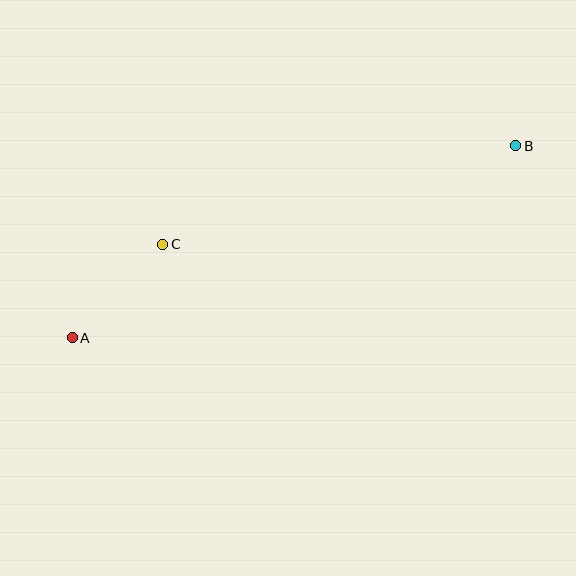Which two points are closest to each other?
Points A and C are closest to each other.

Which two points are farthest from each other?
Points A and B are farthest from each other.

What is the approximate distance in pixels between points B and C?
The distance between B and C is approximately 366 pixels.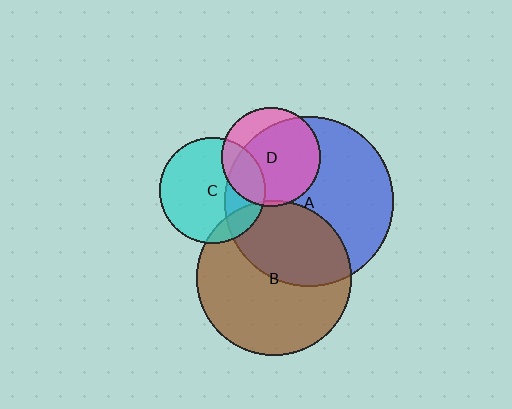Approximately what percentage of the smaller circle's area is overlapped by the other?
Approximately 80%.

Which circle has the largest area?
Circle A (blue).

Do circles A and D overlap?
Yes.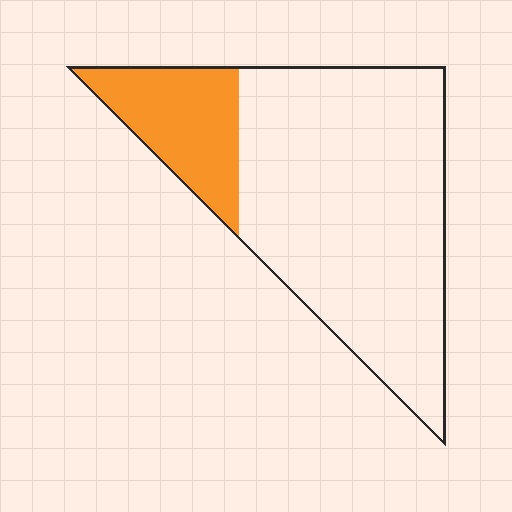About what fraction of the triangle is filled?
About one fifth (1/5).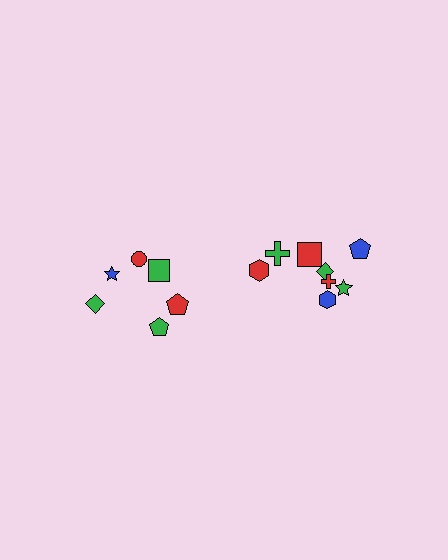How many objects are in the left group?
There are 6 objects.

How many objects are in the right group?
There are 8 objects.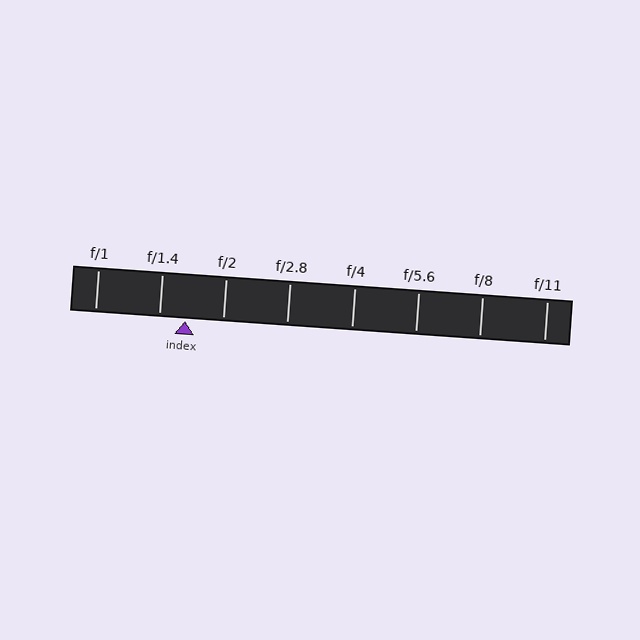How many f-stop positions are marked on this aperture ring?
There are 8 f-stop positions marked.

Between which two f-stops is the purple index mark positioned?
The index mark is between f/1.4 and f/2.